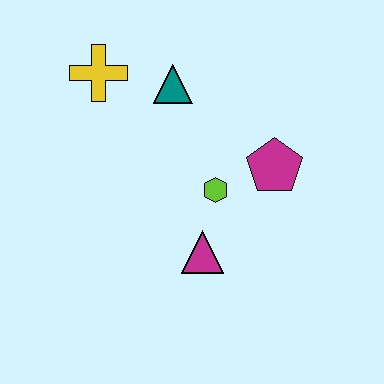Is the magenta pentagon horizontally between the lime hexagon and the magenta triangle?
No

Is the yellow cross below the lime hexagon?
No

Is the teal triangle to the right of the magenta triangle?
No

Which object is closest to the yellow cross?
The teal triangle is closest to the yellow cross.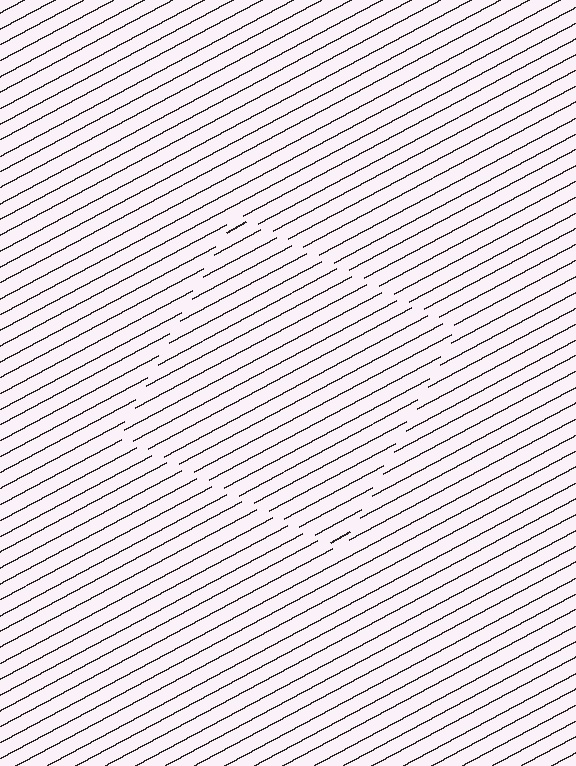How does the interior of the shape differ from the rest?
The interior of the shape contains the same grating, shifted by half a period — the contour is defined by the phase discontinuity where line-ends from the inner and outer gratings abut.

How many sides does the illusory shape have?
4 sides — the line-ends trace a square.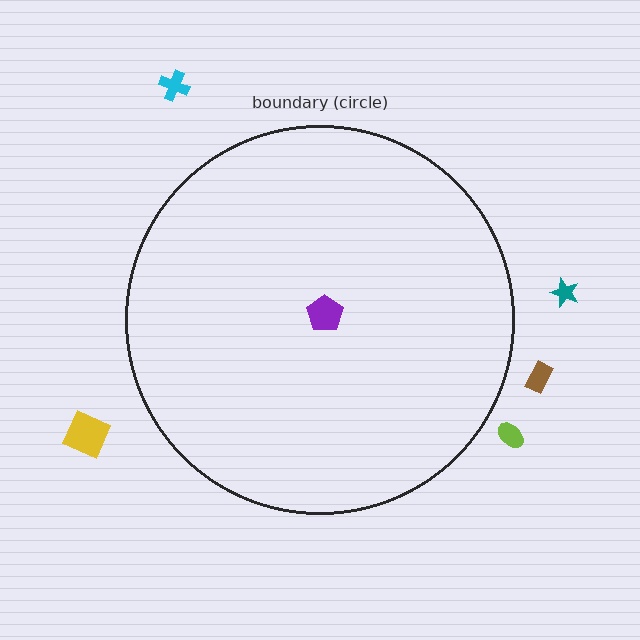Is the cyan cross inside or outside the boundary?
Outside.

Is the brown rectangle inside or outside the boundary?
Outside.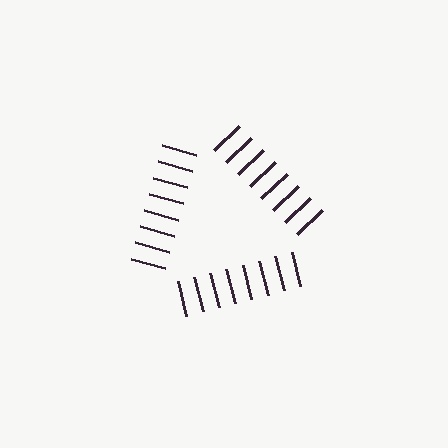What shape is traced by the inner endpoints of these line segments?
An illusory triangle — the line segments terminate on its edges but no continuous stroke is drawn.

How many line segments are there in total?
24 — 8 along each of the 3 edges.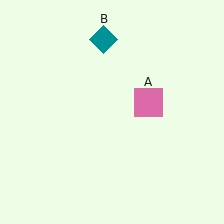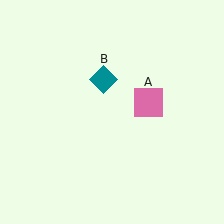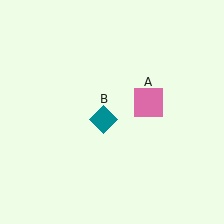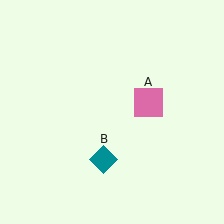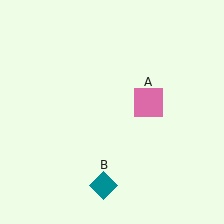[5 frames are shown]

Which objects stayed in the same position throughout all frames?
Pink square (object A) remained stationary.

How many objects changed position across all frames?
1 object changed position: teal diamond (object B).